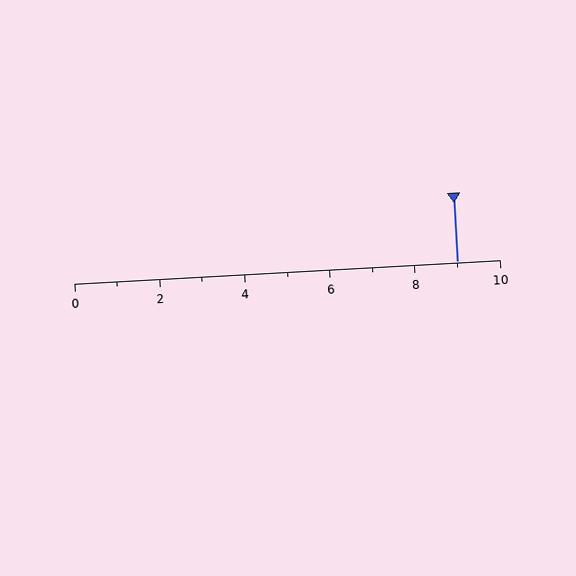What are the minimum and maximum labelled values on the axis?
The axis runs from 0 to 10.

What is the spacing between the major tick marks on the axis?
The major ticks are spaced 2 apart.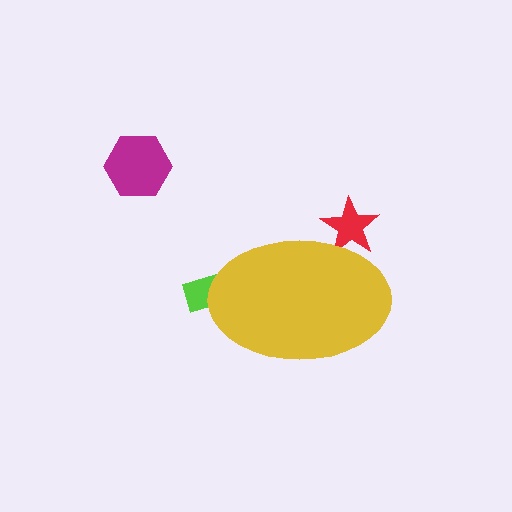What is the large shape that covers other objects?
A yellow ellipse.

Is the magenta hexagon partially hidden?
No, the magenta hexagon is fully visible.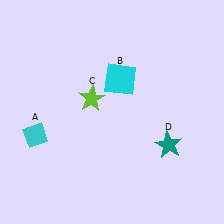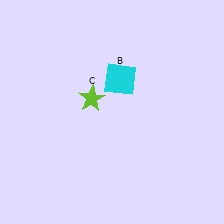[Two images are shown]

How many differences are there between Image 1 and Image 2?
There are 2 differences between the two images.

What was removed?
The teal star (D), the cyan diamond (A) were removed in Image 2.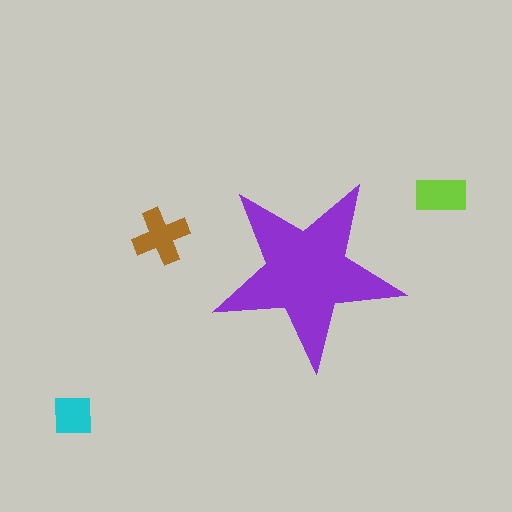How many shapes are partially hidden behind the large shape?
0 shapes are partially hidden.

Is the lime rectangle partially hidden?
No, the lime rectangle is fully visible.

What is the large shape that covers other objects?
A purple star.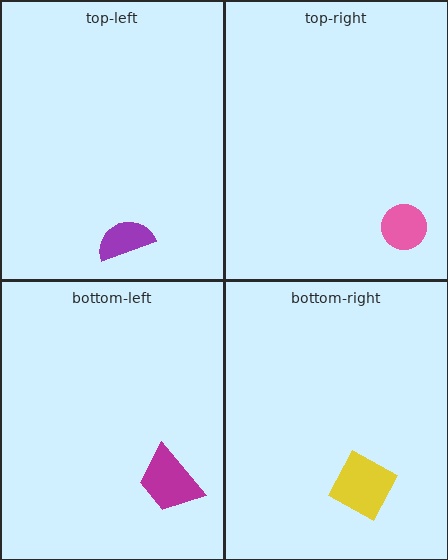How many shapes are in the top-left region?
1.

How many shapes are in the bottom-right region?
1.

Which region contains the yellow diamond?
The bottom-right region.